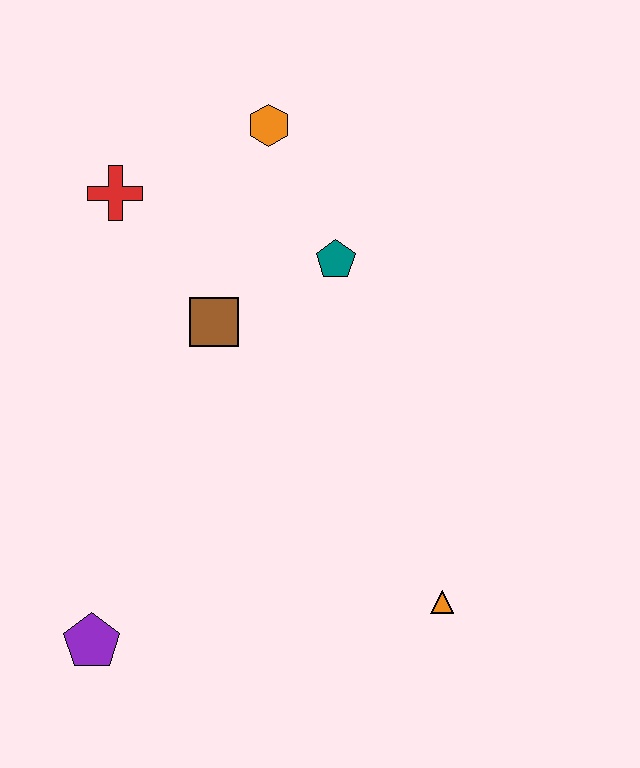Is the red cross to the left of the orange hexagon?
Yes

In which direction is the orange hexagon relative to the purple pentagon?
The orange hexagon is above the purple pentagon.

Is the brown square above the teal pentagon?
No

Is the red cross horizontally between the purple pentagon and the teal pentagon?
Yes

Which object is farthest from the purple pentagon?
The orange hexagon is farthest from the purple pentagon.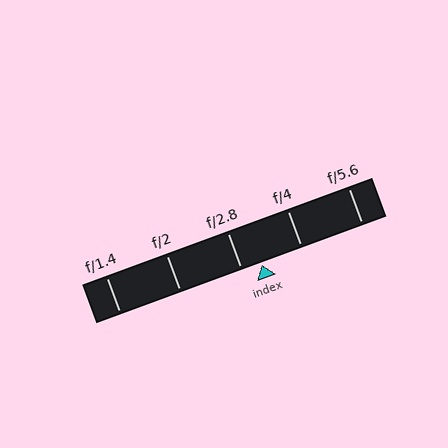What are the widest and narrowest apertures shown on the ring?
The widest aperture shown is f/1.4 and the narrowest is f/5.6.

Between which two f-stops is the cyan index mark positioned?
The index mark is between f/2.8 and f/4.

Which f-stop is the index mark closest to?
The index mark is closest to f/2.8.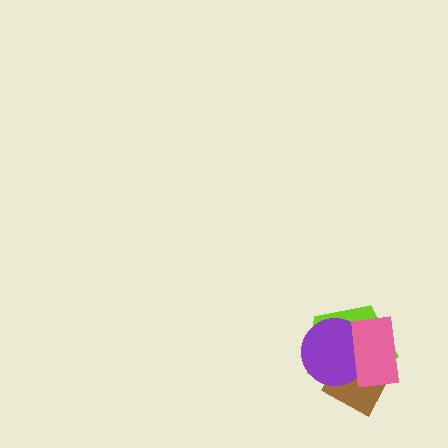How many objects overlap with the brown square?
3 objects overlap with the brown square.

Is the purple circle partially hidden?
Yes, it is partially covered by another shape.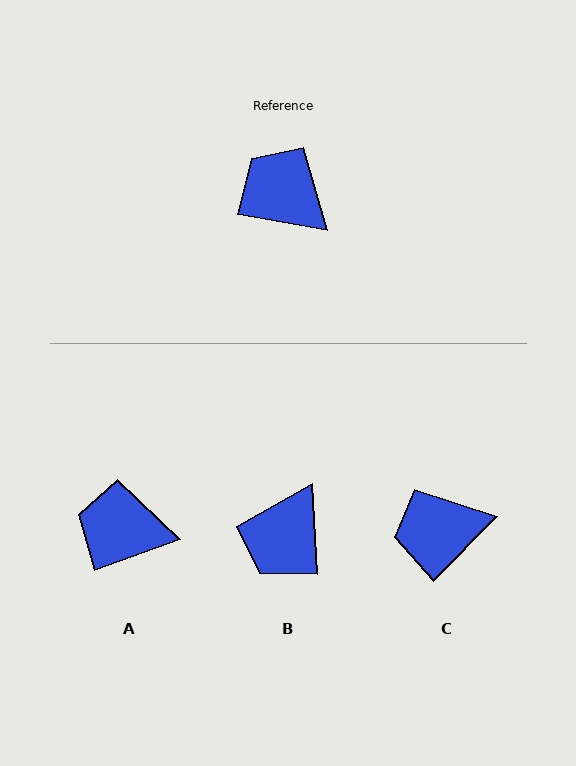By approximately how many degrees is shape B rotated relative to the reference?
Approximately 104 degrees counter-clockwise.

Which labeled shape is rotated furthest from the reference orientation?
B, about 104 degrees away.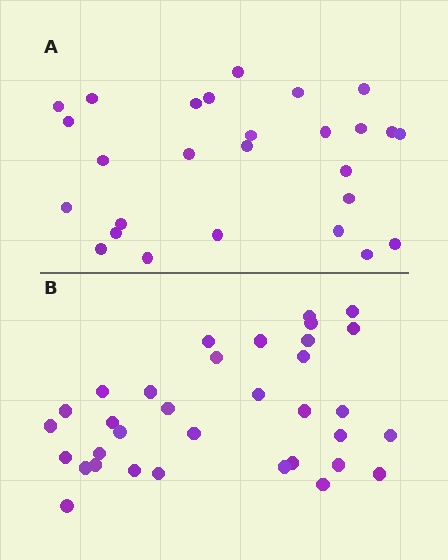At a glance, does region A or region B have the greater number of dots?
Region B (the bottom region) has more dots.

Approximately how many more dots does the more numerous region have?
Region B has roughly 8 or so more dots than region A.